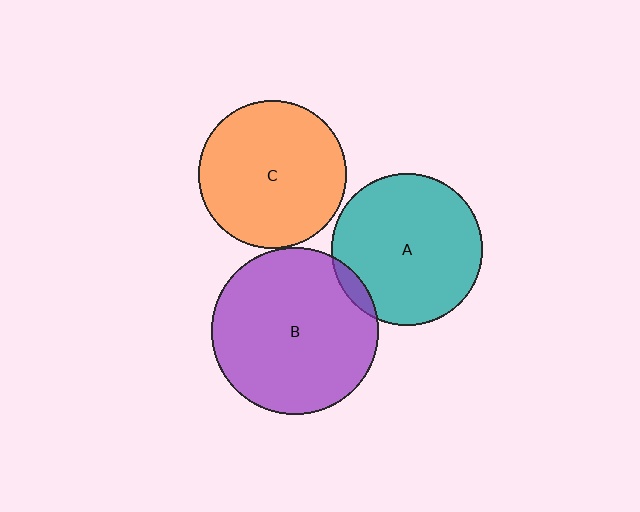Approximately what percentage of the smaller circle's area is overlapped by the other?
Approximately 5%.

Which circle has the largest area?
Circle B (purple).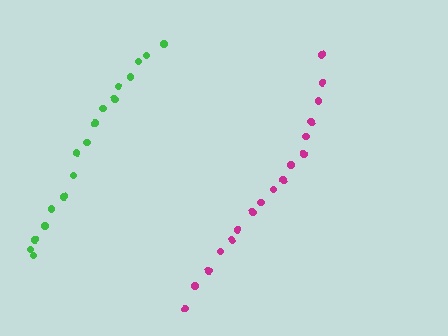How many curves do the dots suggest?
There are 2 distinct paths.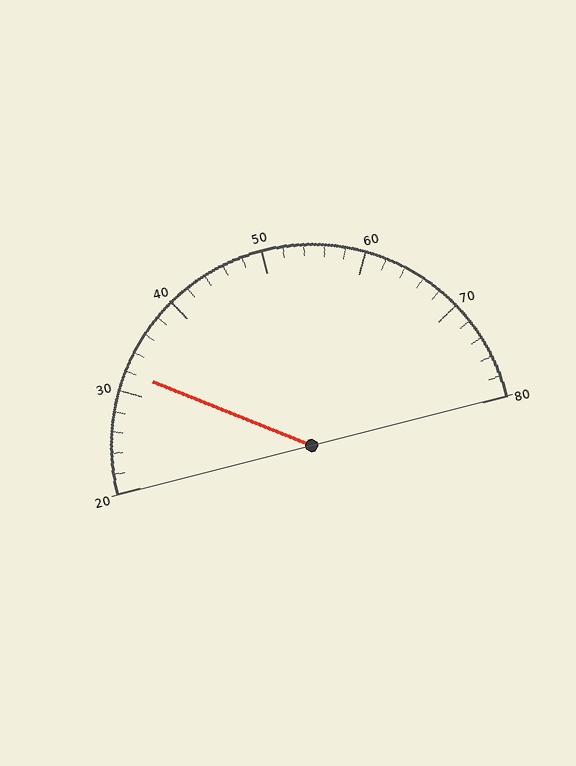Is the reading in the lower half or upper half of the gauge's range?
The reading is in the lower half of the range (20 to 80).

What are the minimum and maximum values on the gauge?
The gauge ranges from 20 to 80.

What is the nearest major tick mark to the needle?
The nearest major tick mark is 30.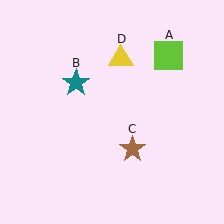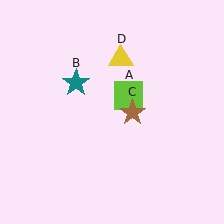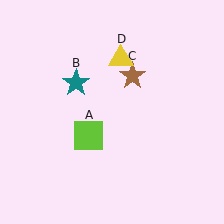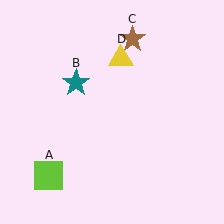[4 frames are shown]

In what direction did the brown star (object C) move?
The brown star (object C) moved up.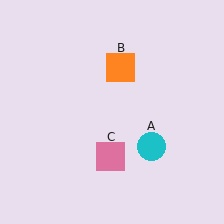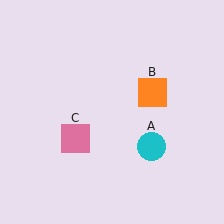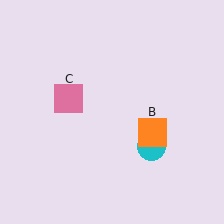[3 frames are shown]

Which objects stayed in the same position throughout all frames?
Cyan circle (object A) remained stationary.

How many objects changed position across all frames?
2 objects changed position: orange square (object B), pink square (object C).